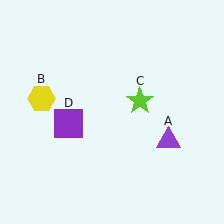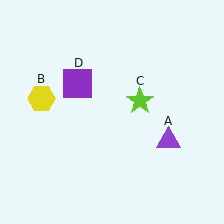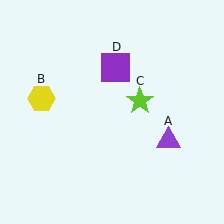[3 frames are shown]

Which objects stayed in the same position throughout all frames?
Purple triangle (object A) and yellow hexagon (object B) and lime star (object C) remained stationary.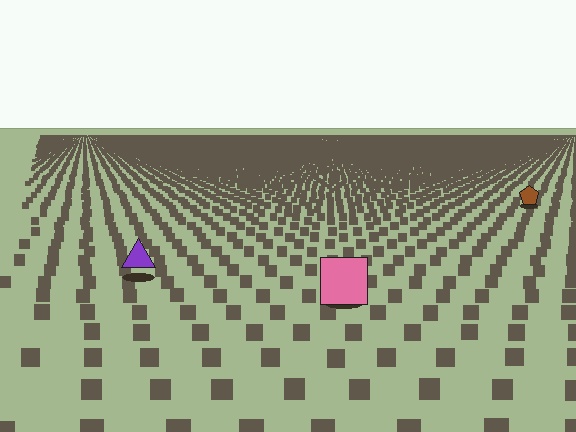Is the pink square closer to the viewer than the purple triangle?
Yes. The pink square is closer — you can tell from the texture gradient: the ground texture is coarser near it.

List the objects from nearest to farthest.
From nearest to farthest: the pink square, the purple triangle, the brown pentagon.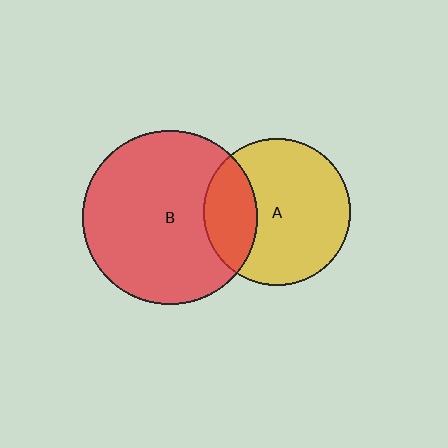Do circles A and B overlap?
Yes.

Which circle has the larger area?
Circle B (red).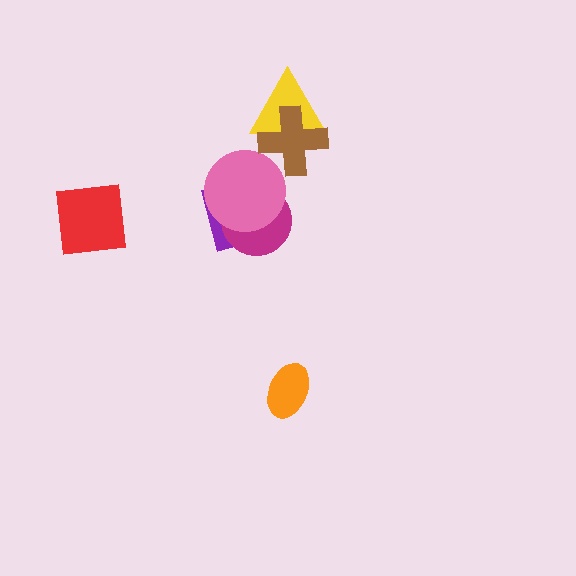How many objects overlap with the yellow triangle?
1 object overlaps with the yellow triangle.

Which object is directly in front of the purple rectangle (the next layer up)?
The magenta circle is directly in front of the purple rectangle.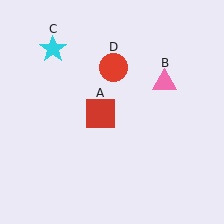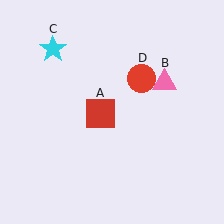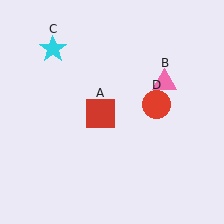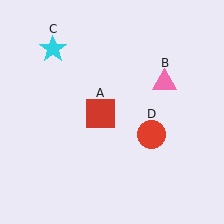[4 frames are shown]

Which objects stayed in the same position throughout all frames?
Red square (object A) and pink triangle (object B) and cyan star (object C) remained stationary.